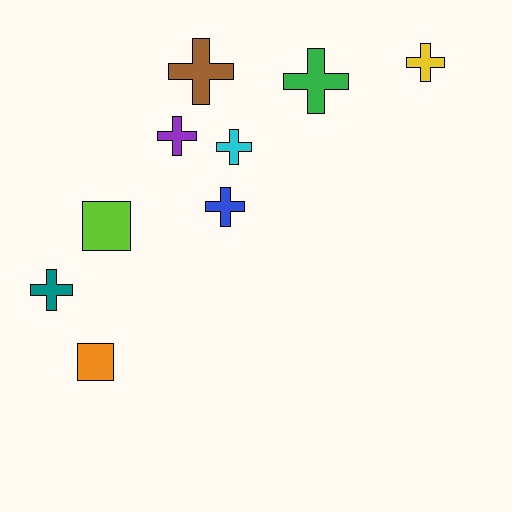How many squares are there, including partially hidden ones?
There are 2 squares.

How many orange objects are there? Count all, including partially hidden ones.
There is 1 orange object.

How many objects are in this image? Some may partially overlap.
There are 9 objects.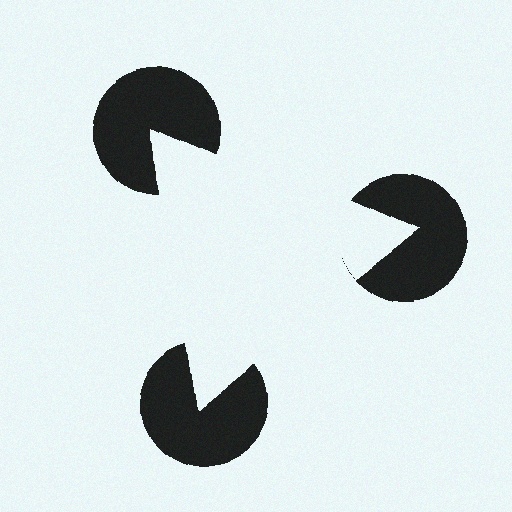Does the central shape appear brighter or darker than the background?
It typically appears slightly brighter than the background, even though no actual brightness change is drawn.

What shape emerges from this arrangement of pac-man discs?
An illusory triangle — its edges are inferred from the aligned wedge cuts in the pac-man discs, not physically drawn.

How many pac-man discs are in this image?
There are 3 — one at each vertex of the illusory triangle.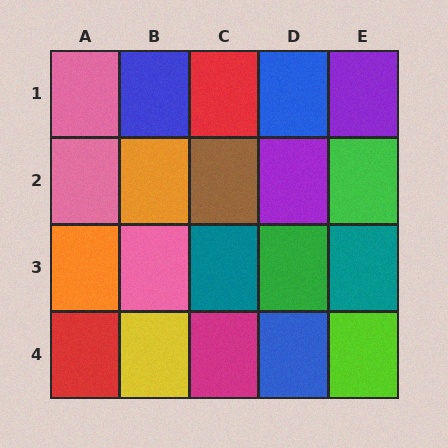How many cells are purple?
2 cells are purple.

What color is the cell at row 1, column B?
Blue.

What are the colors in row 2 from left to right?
Pink, orange, brown, purple, green.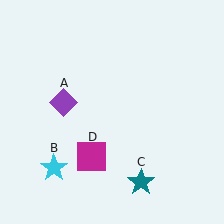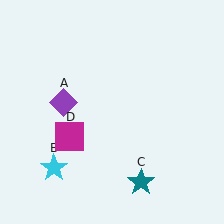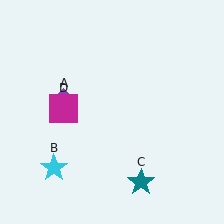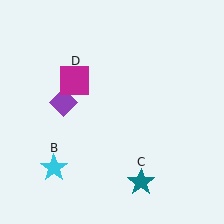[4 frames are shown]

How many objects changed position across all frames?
1 object changed position: magenta square (object D).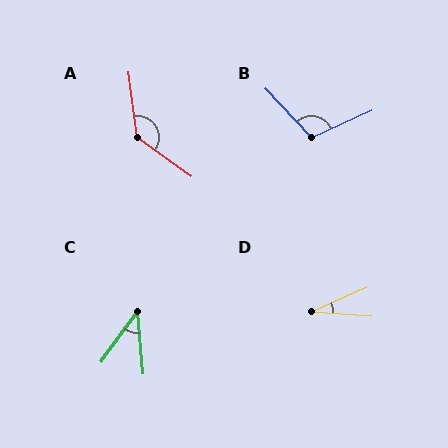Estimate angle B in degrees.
Approximately 108 degrees.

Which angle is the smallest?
D, at approximately 29 degrees.